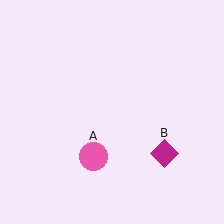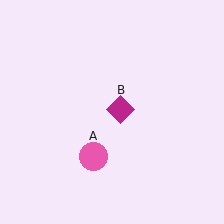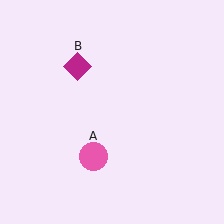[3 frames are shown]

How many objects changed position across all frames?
1 object changed position: magenta diamond (object B).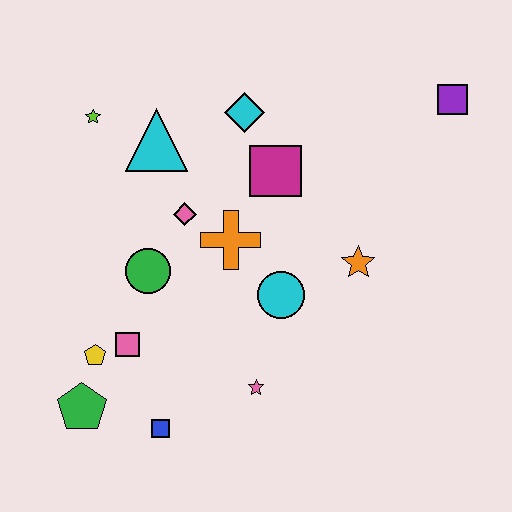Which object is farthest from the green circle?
The purple square is farthest from the green circle.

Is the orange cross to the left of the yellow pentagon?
No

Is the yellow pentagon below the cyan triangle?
Yes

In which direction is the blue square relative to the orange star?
The blue square is to the left of the orange star.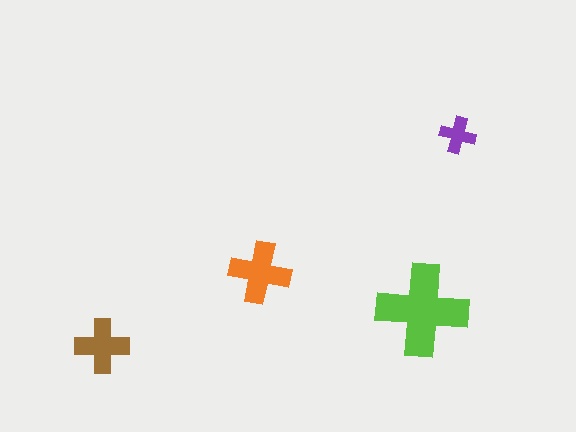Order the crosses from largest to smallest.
the lime one, the orange one, the brown one, the purple one.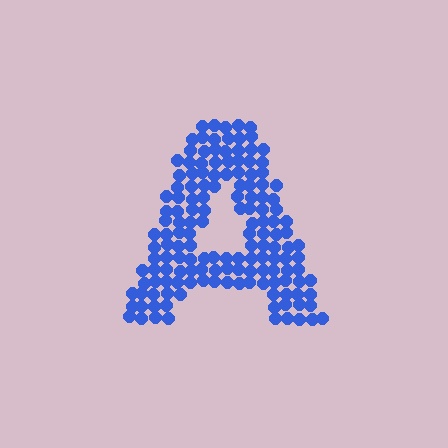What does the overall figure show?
The overall figure shows the letter A.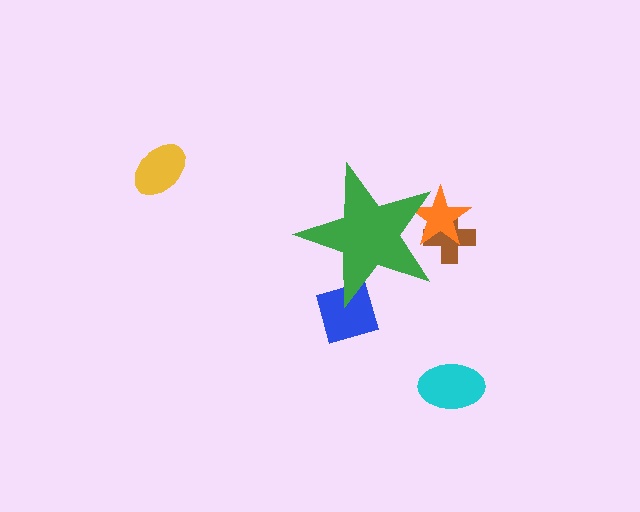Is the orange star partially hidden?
Yes, the orange star is partially hidden behind the green star.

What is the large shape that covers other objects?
A green star.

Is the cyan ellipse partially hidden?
No, the cyan ellipse is fully visible.